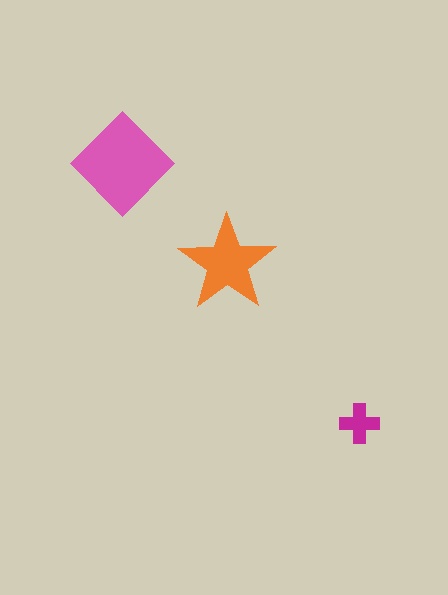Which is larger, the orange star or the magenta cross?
The orange star.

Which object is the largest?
The pink diamond.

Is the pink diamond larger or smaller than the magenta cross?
Larger.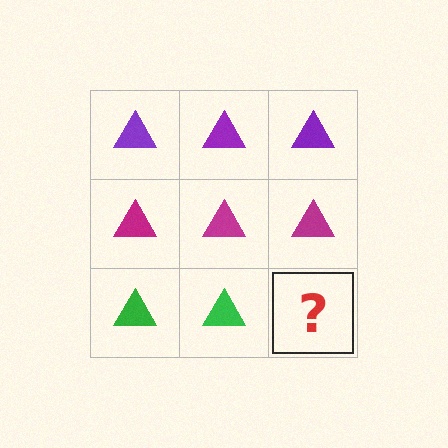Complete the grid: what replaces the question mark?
The question mark should be replaced with a green triangle.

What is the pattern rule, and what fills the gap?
The rule is that each row has a consistent color. The gap should be filled with a green triangle.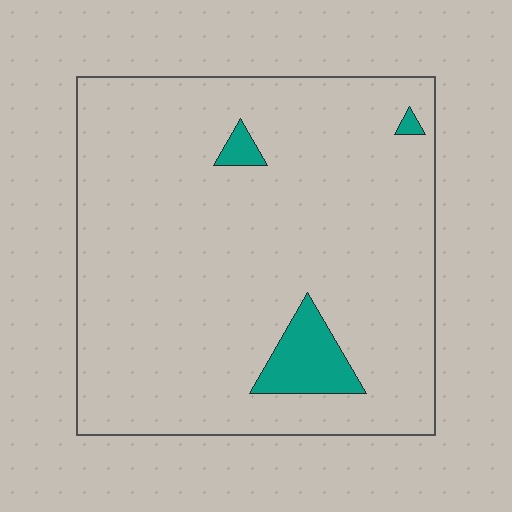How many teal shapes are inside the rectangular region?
3.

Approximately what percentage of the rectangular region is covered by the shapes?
Approximately 5%.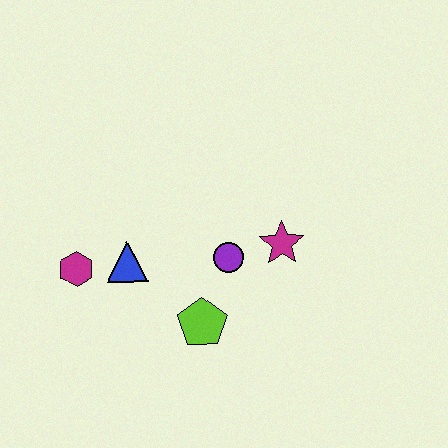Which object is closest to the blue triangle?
The magenta hexagon is closest to the blue triangle.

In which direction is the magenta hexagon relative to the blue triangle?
The magenta hexagon is to the left of the blue triangle.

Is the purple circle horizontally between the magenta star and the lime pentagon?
Yes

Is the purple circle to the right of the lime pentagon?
Yes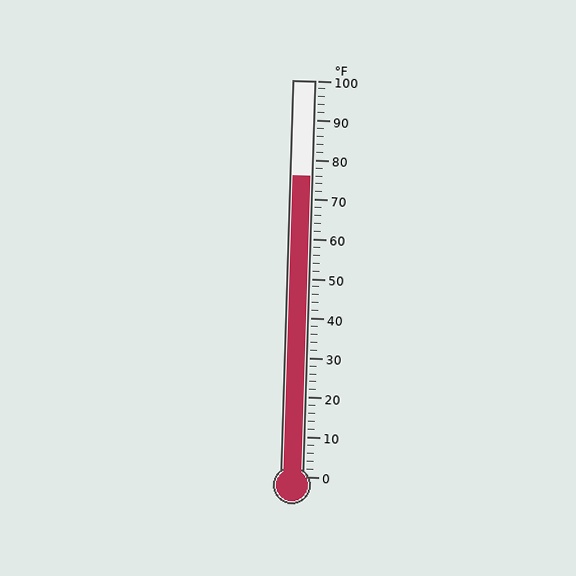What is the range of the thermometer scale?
The thermometer scale ranges from 0°F to 100°F.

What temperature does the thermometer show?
The thermometer shows approximately 76°F.